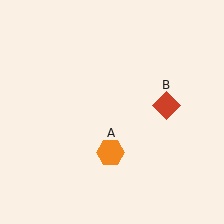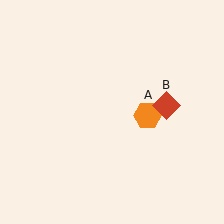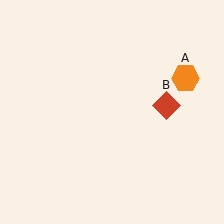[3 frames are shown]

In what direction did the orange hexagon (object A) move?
The orange hexagon (object A) moved up and to the right.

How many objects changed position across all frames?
1 object changed position: orange hexagon (object A).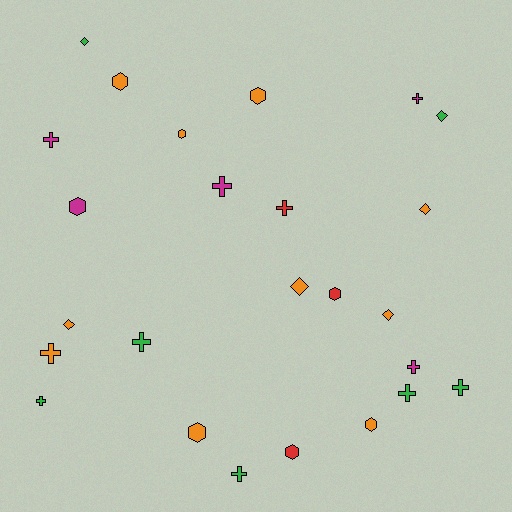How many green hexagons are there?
There are no green hexagons.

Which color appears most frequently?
Orange, with 10 objects.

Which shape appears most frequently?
Cross, with 11 objects.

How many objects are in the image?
There are 25 objects.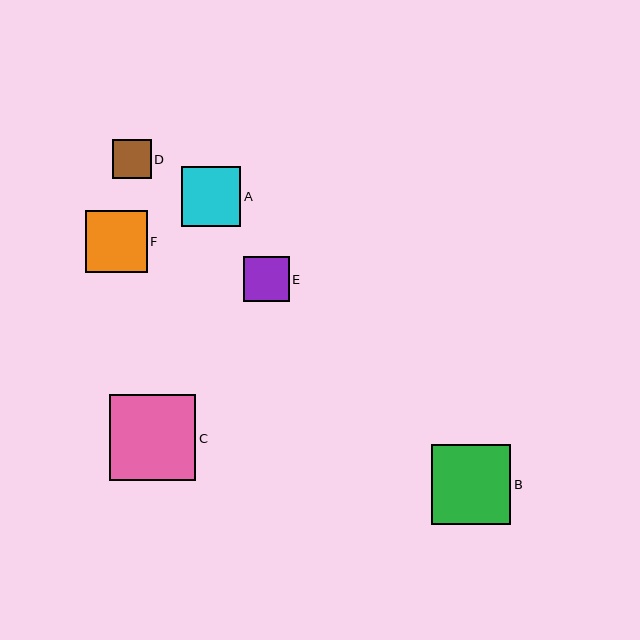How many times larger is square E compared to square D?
Square E is approximately 1.2 times the size of square D.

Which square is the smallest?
Square D is the smallest with a size of approximately 38 pixels.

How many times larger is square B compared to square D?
Square B is approximately 2.1 times the size of square D.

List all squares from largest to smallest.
From largest to smallest: C, B, F, A, E, D.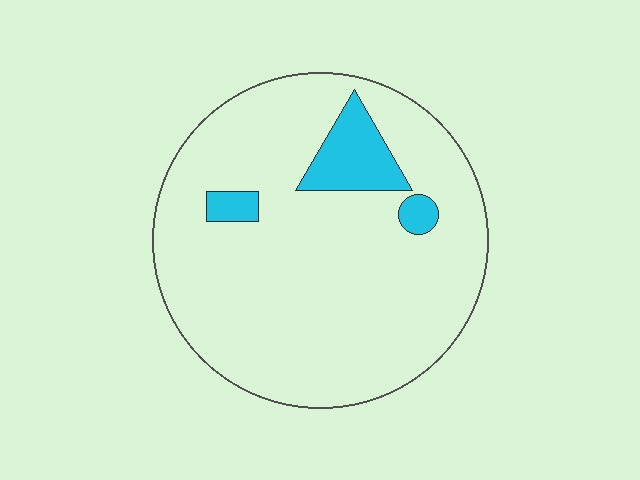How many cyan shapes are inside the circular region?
3.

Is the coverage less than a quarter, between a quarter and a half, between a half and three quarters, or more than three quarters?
Less than a quarter.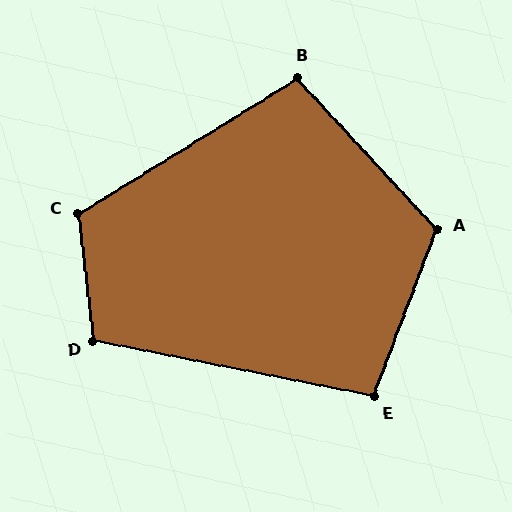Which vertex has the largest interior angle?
A, at approximately 117 degrees.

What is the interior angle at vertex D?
Approximately 108 degrees (obtuse).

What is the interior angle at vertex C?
Approximately 115 degrees (obtuse).